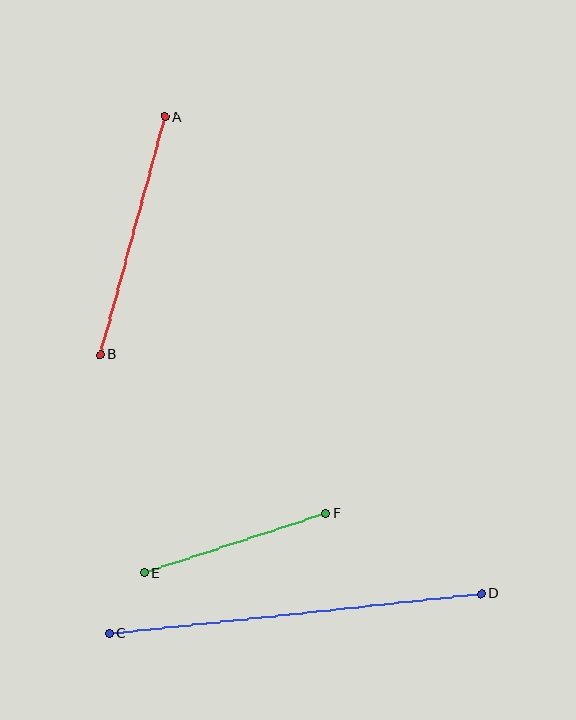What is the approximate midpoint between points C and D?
The midpoint is at approximately (296, 614) pixels.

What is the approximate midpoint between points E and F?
The midpoint is at approximately (235, 543) pixels.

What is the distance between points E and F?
The distance is approximately 191 pixels.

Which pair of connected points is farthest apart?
Points C and D are farthest apart.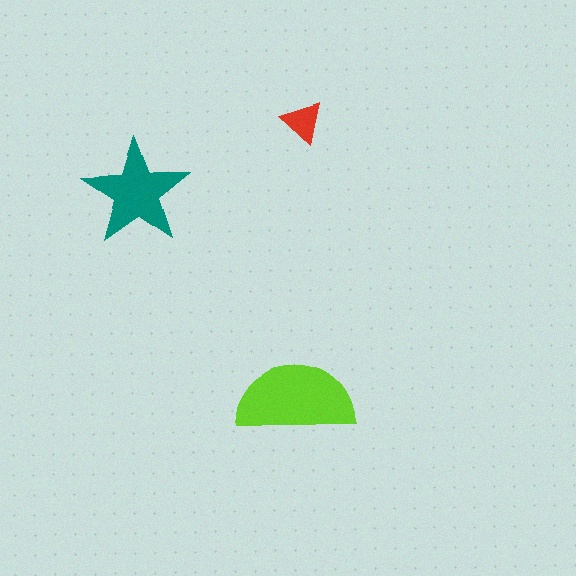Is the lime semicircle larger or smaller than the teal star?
Larger.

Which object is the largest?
The lime semicircle.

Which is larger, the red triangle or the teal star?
The teal star.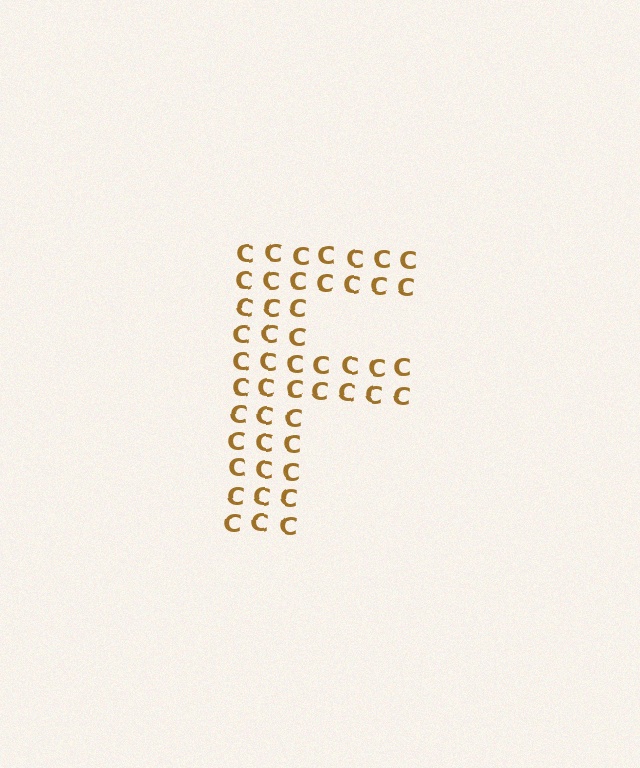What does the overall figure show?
The overall figure shows the letter F.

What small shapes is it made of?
It is made of small letter C's.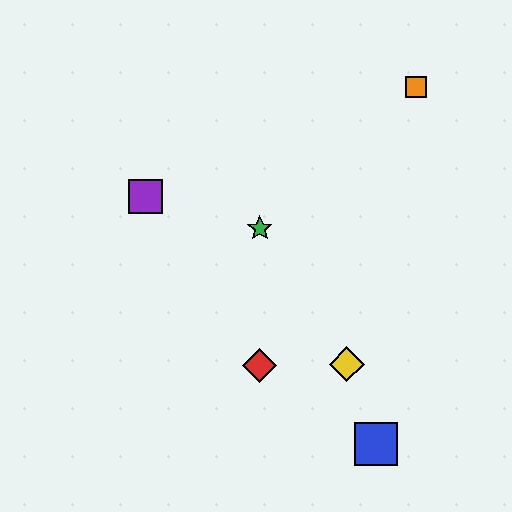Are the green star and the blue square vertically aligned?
No, the green star is at x≈260 and the blue square is at x≈376.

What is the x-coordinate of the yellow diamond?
The yellow diamond is at x≈347.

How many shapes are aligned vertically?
2 shapes (the red diamond, the green star) are aligned vertically.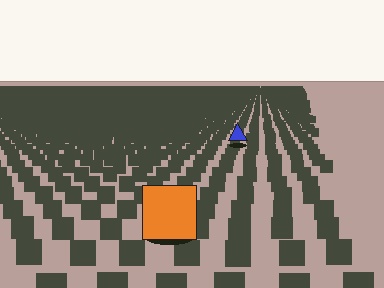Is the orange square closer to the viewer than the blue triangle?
Yes. The orange square is closer — you can tell from the texture gradient: the ground texture is coarser near it.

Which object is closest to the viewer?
The orange square is closest. The texture marks near it are larger and more spread out.